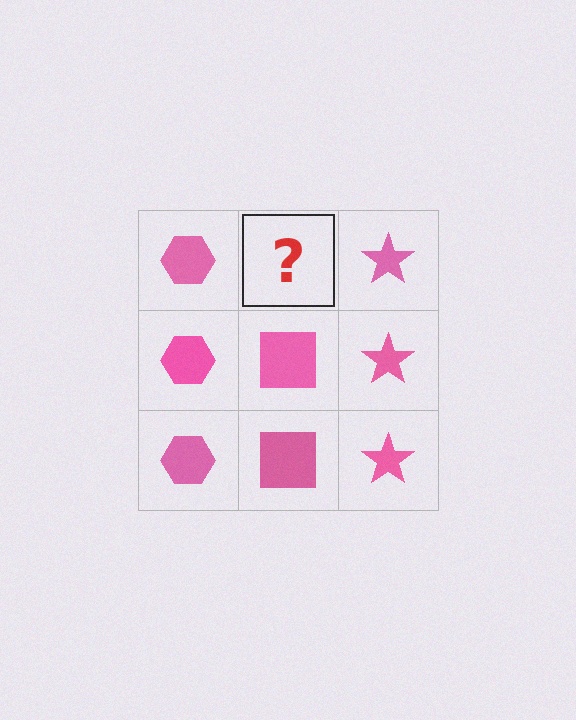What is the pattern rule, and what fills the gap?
The rule is that each column has a consistent shape. The gap should be filled with a pink square.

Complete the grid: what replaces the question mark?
The question mark should be replaced with a pink square.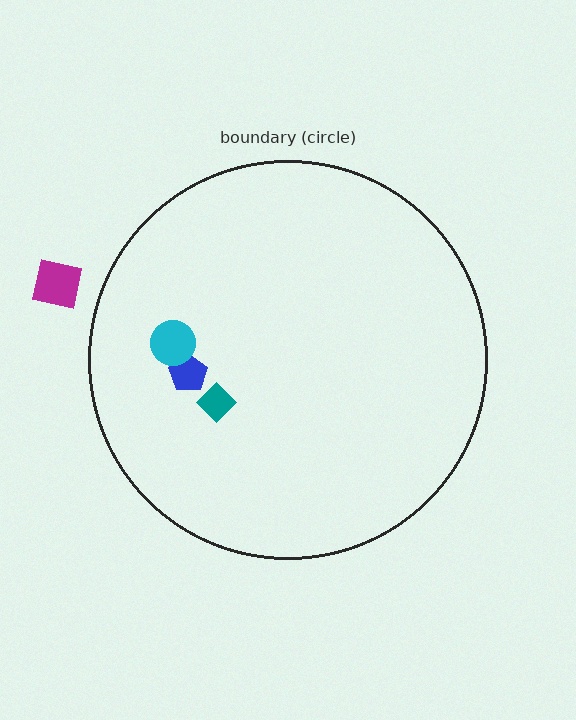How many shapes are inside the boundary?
3 inside, 1 outside.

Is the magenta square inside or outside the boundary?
Outside.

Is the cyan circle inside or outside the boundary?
Inside.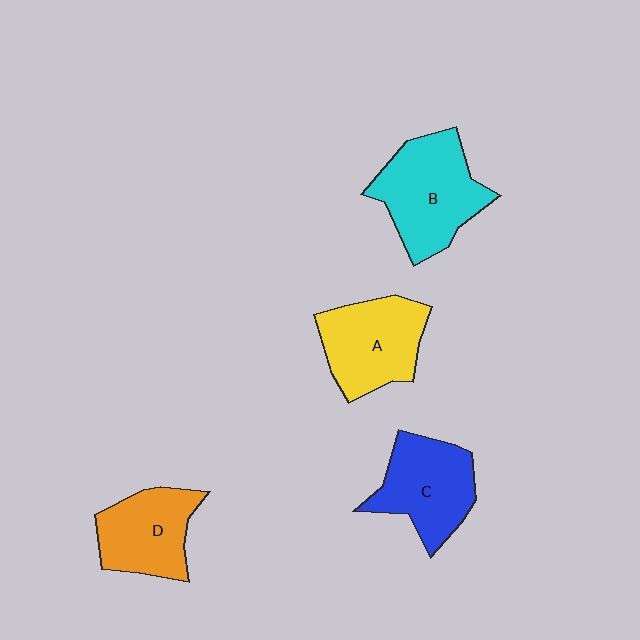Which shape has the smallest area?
Shape D (orange).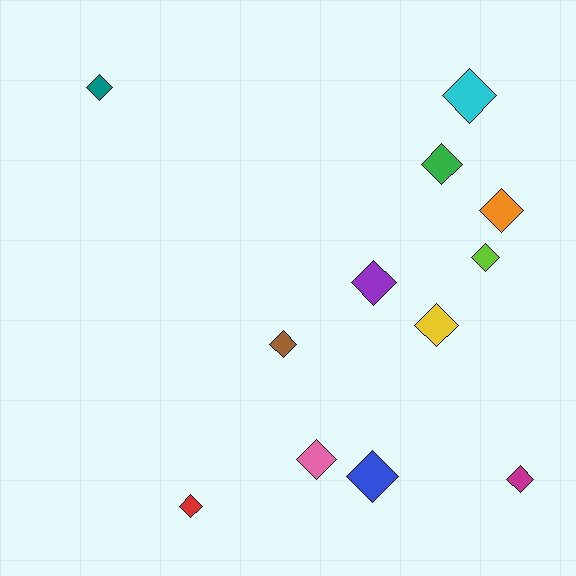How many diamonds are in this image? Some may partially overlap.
There are 12 diamonds.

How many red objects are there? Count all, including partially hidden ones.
There is 1 red object.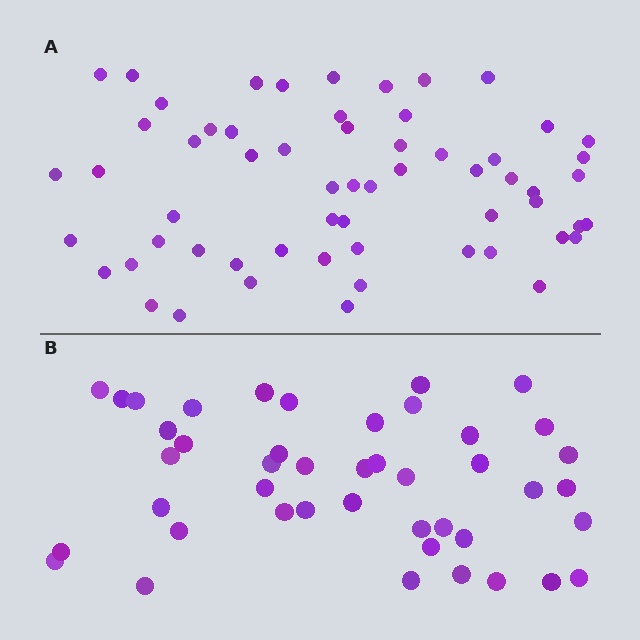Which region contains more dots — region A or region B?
Region A (the top region) has more dots.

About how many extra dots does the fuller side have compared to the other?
Region A has approximately 15 more dots than region B.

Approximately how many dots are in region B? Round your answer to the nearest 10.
About 40 dots. (The exact count is 44, which rounds to 40.)